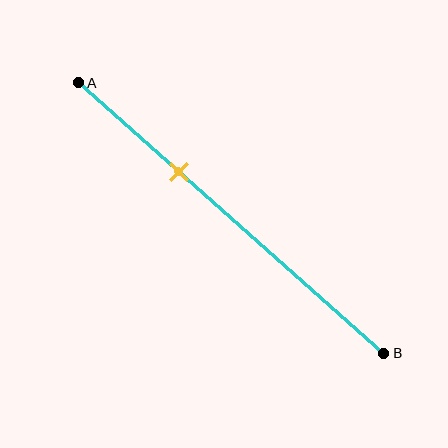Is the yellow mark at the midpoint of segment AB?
No, the mark is at about 35% from A, not at the 50% midpoint.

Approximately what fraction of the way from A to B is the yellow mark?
The yellow mark is approximately 35% of the way from A to B.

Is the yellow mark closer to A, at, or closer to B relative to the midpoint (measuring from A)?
The yellow mark is closer to point A than the midpoint of segment AB.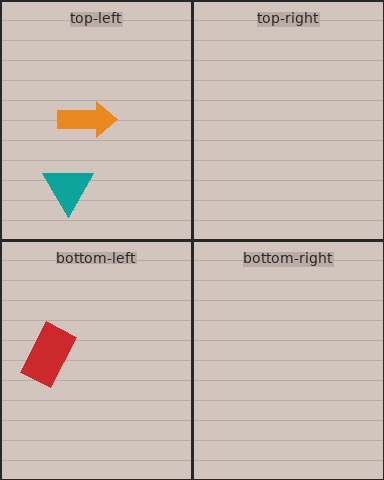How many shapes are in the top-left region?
2.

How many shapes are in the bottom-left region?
1.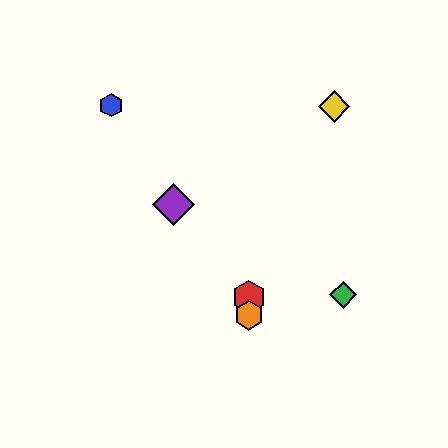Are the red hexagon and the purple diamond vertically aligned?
No, the red hexagon is at x≈249 and the purple diamond is at x≈173.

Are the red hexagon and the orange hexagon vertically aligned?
Yes, both are at x≈249.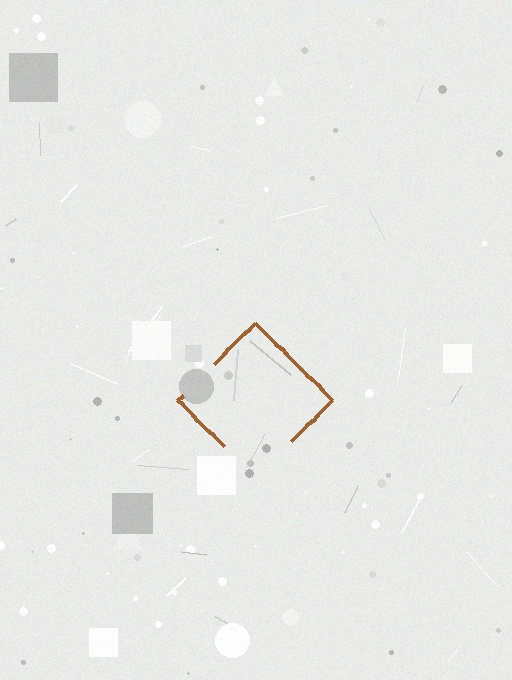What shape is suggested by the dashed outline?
The dashed outline suggests a diamond.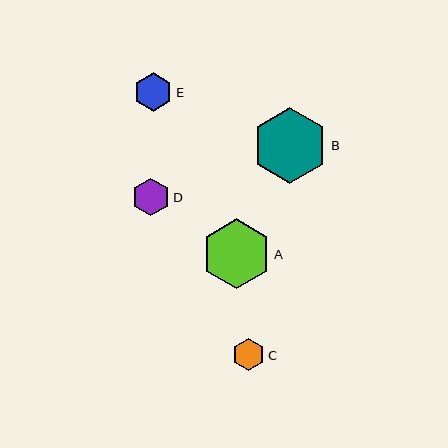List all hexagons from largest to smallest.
From largest to smallest: B, A, E, D, C.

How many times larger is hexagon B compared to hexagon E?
Hexagon B is approximately 1.9 times the size of hexagon E.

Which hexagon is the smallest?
Hexagon C is the smallest with a size of approximately 32 pixels.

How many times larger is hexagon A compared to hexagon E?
Hexagon A is approximately 1.8 times the size of hexagon E.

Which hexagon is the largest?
Hexagon B is the largest with a size of approximately 75 pixels.